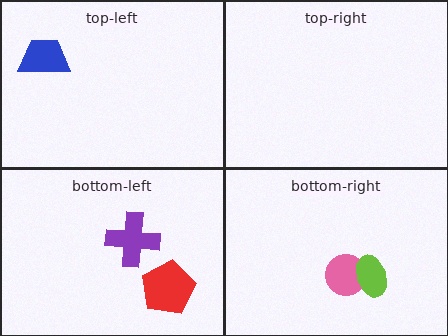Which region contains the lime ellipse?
The bottom-right region.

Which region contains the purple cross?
The bottom-left region.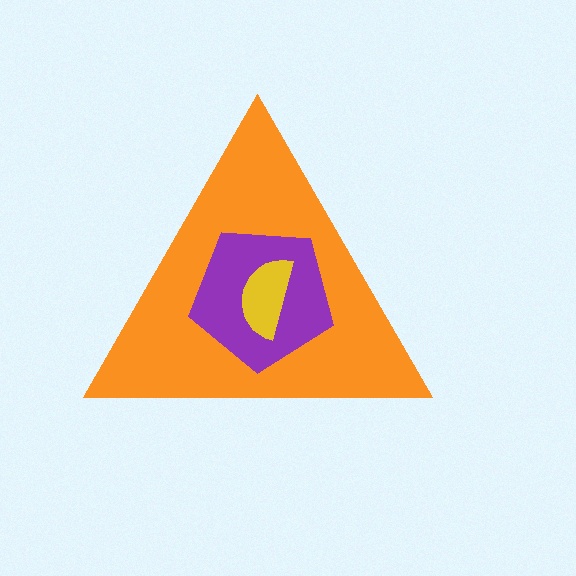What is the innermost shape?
The yellow semicircle.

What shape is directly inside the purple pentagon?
The yellow semicircle.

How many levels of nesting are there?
3.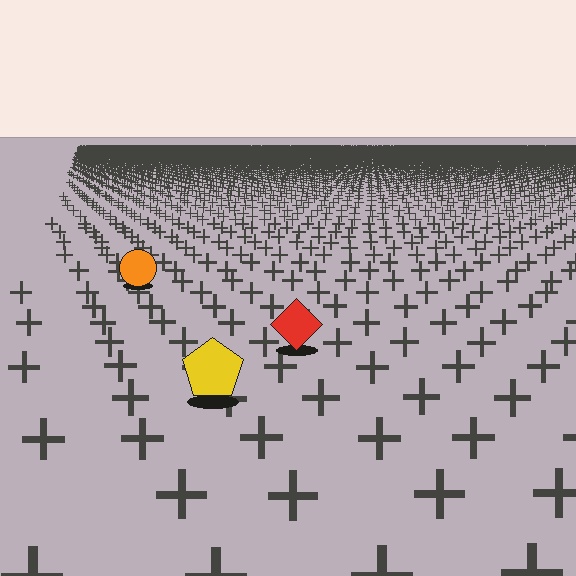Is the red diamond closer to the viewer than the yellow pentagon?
No. The yellow pentagon is closer — you can tell from the texture gradient: the ground texture is coarser near it.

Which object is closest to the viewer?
The yellow pentagon is closest. The texture marks near it are larger and more spread out.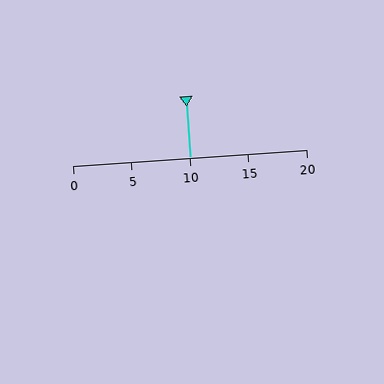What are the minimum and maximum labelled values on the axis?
The axis runs from 0 to 20.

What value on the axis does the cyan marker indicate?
The marker indicates approximately 10.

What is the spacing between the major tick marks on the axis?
The major ticks are spaced 5 apart.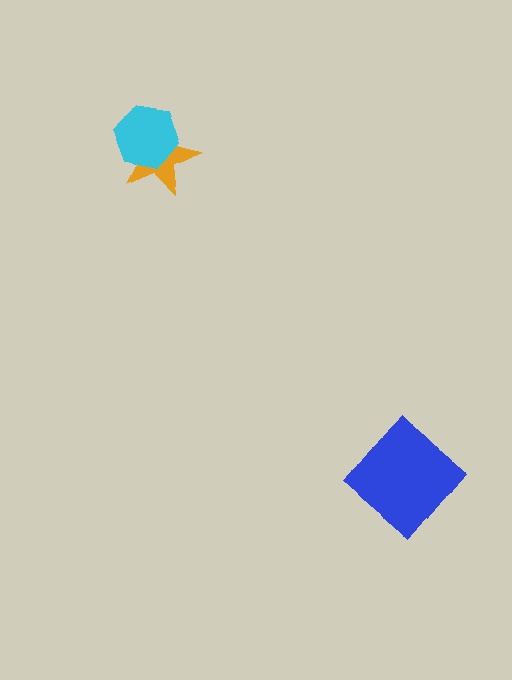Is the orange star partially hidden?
Yes, it is partially covered by another shape.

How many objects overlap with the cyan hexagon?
1 object overlaps with the cyan hexagon.